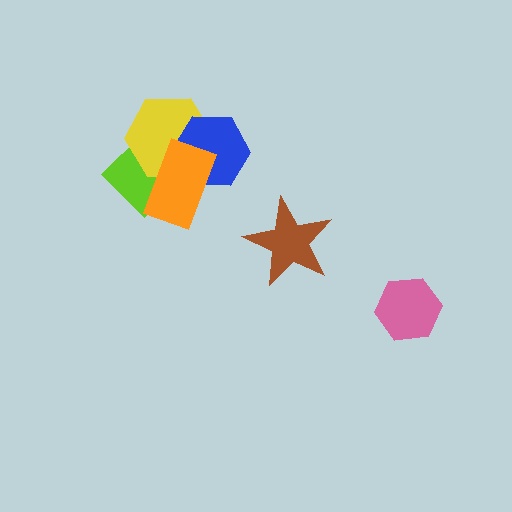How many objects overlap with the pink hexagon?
0 objects overlap with the pink hexagon.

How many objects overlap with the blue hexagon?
3 objects overlap with the blue hexagon.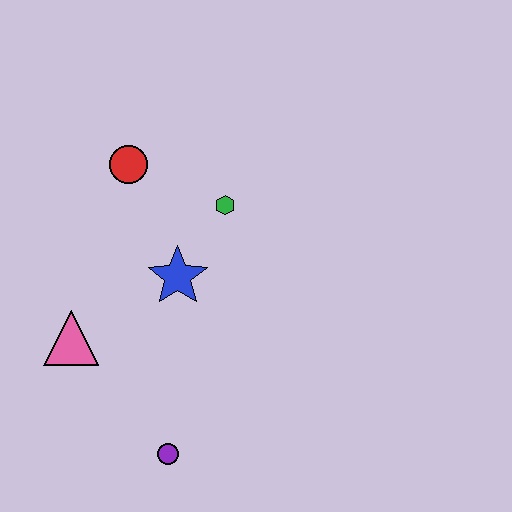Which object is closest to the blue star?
The green hexagon is closest to the blue star.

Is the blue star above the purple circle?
Yes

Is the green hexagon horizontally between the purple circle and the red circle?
No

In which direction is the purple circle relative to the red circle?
The purple circle is below the red circle.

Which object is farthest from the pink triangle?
The green hexagon is farthest from the pink triangle.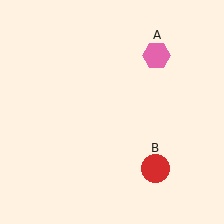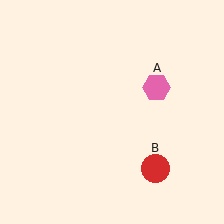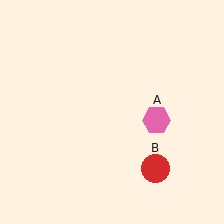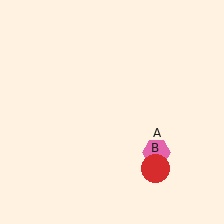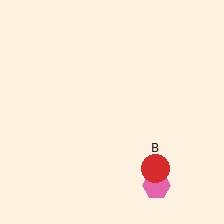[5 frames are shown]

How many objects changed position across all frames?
1 object changed position: pink hexagon (object A).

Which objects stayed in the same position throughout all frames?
Red circle (object B) remained stationary.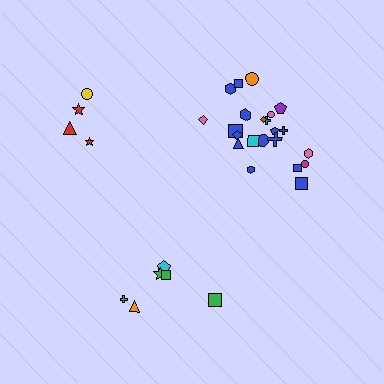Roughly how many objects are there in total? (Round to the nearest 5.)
Roughly 30 objects in total.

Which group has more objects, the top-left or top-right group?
The top-right group.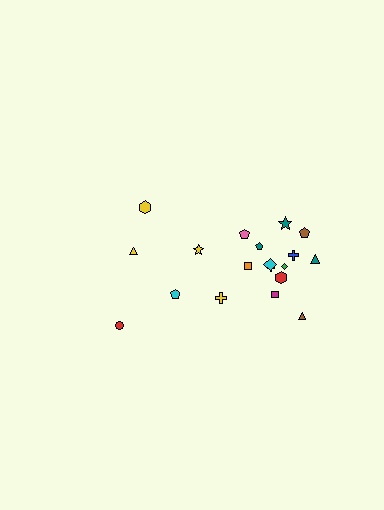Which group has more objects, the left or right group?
The right group.